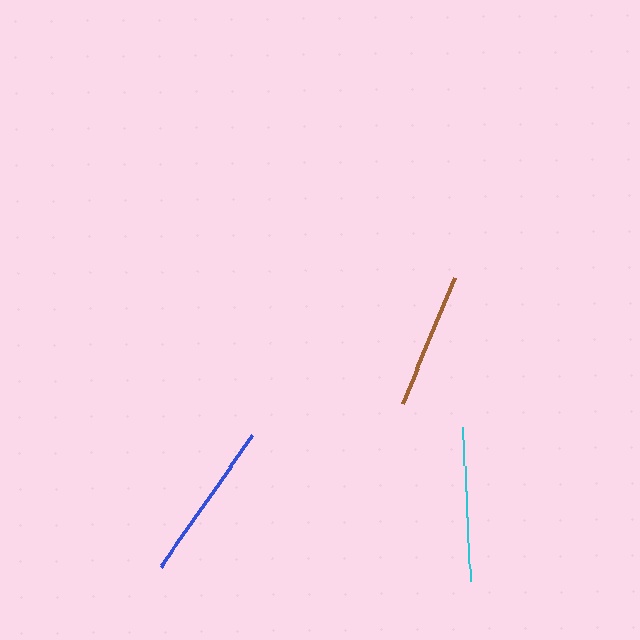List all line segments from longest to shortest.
From longest to shortest: blue, cyan, brown.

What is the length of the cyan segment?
The cyan segment is approximately 155 pixels long.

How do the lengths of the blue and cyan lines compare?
The blue and cyan lines are approximately the same length.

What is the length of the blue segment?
The blue segment is approximately 160 pixels long.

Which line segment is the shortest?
The brown line is the shortest at approximately 136 pixels.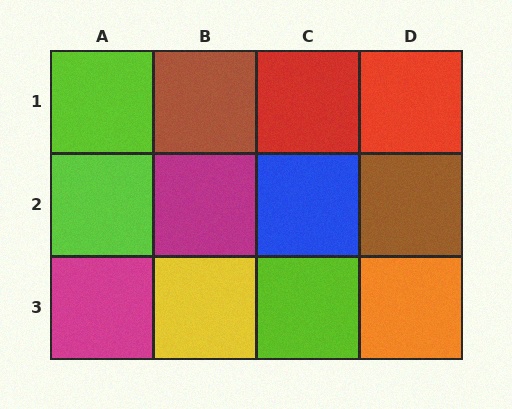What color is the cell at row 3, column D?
Orange.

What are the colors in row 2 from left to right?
Lime, magenta, blue, brown.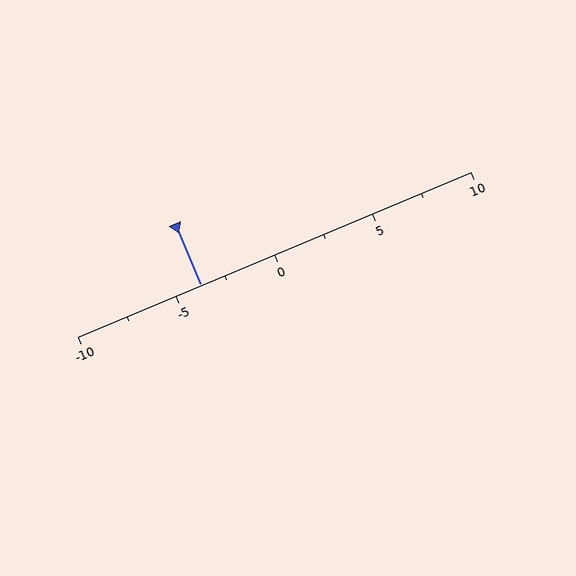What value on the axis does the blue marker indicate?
The marker indicates approximately -3.8.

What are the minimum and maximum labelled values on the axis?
The axis runs from -10 to 10.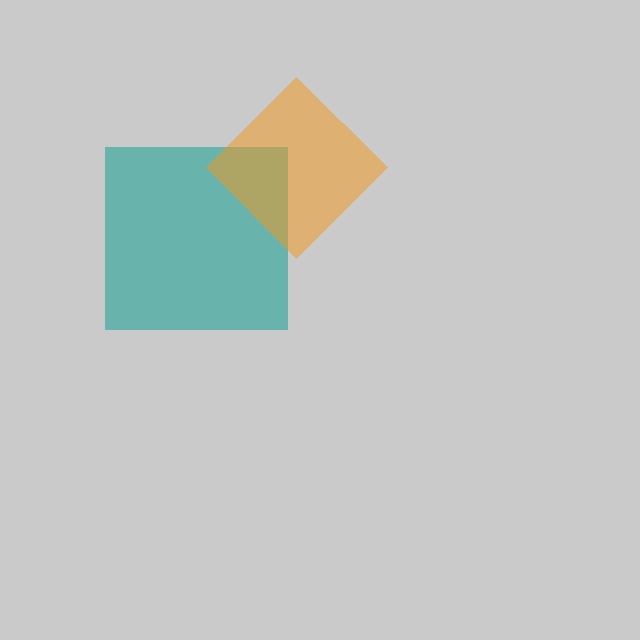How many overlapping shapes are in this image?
There are 2 overlapping shapes in the image.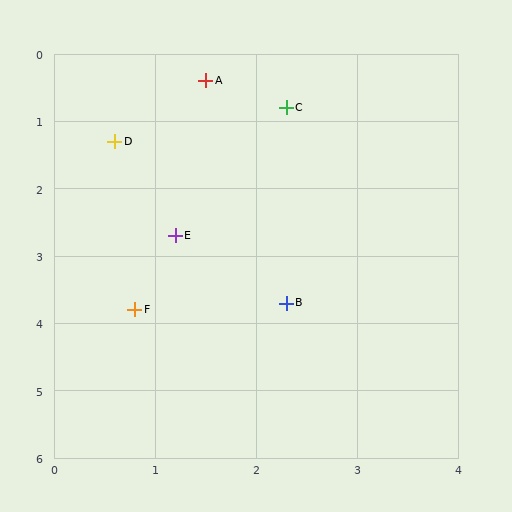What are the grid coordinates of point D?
Point D is at approximately (0.6, 1.3).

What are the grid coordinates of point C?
Point C is at approximately (2.3, 0.8).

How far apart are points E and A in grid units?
Points E and A are about 2.3 grid units apart.